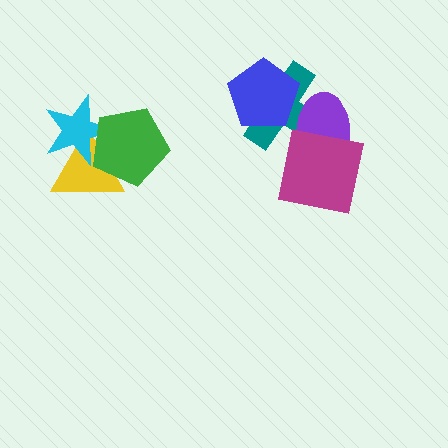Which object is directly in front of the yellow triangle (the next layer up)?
The cyan star is directly in front of the yellow triangle.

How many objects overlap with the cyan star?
2 objects overlap with the cyan star.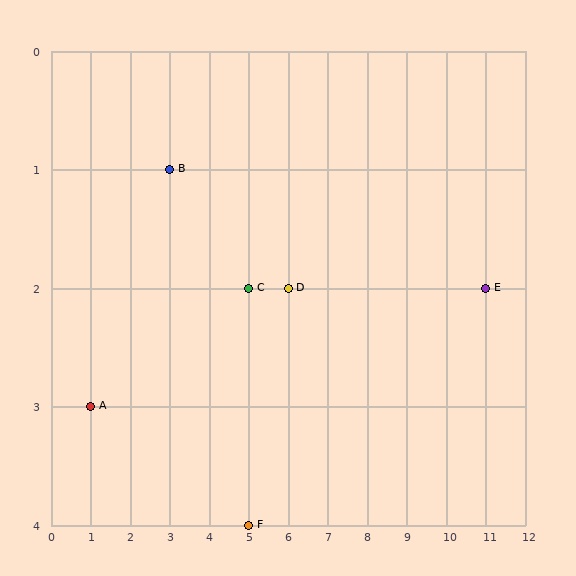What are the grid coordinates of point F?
Point F is at grid coordinates (5, 4).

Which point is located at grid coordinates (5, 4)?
Point F is at (5, 4).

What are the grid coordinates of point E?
Point E is at grid coordinates (11, 2).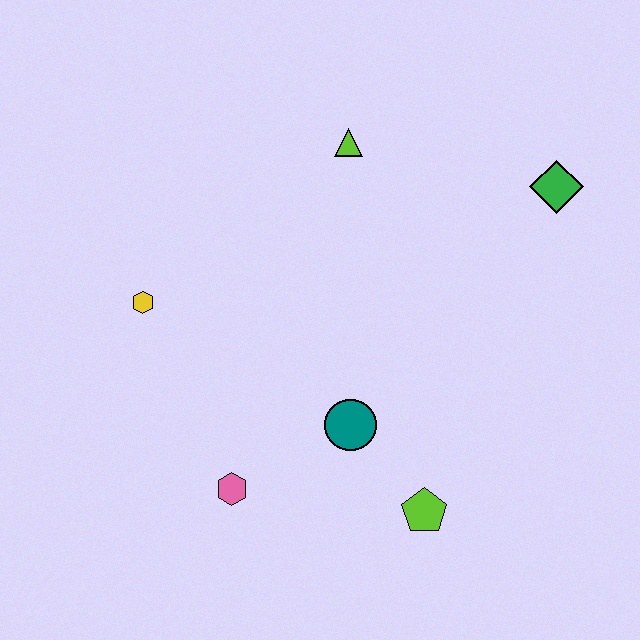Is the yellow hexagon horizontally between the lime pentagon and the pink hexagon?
No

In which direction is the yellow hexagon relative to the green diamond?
The yellow hexagon is to the left of the green diamond.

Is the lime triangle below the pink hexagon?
No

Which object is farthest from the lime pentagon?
The lime triangle is farthest from the lime pentagon.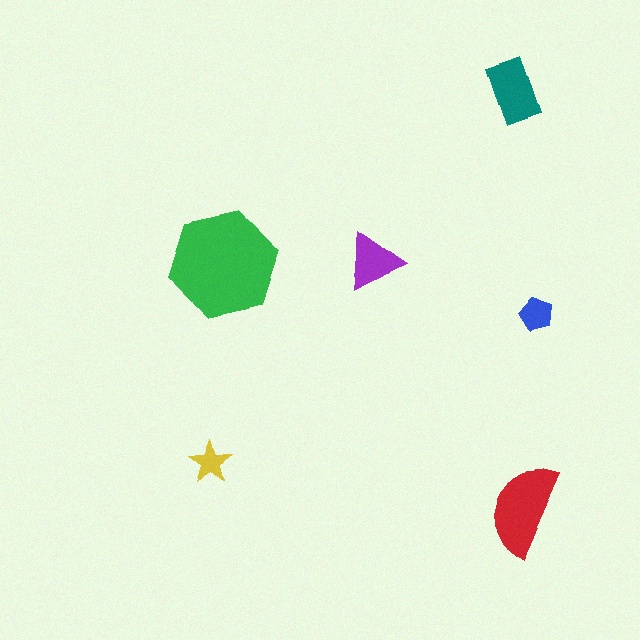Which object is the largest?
The green hexagon.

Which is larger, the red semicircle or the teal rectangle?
The red semicircle.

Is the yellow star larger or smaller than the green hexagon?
Smaller.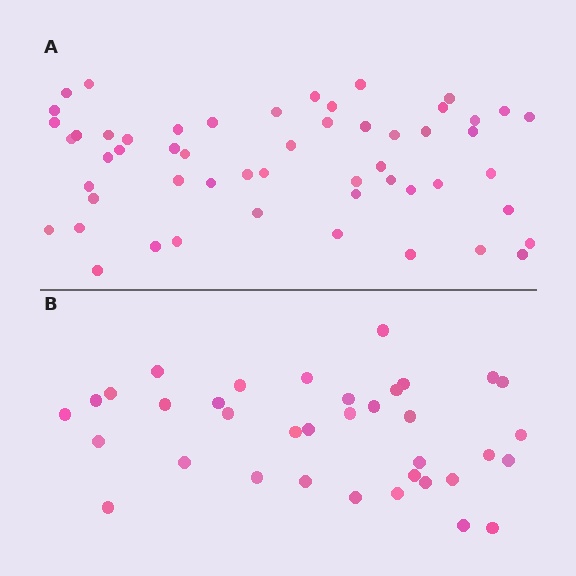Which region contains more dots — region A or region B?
Region A (the top region) has more dots.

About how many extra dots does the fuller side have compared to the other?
Region A has approximately 20 more dots than region B.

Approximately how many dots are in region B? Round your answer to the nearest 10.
About 40 dots. (The exact count is 36, which rounds to 40.)